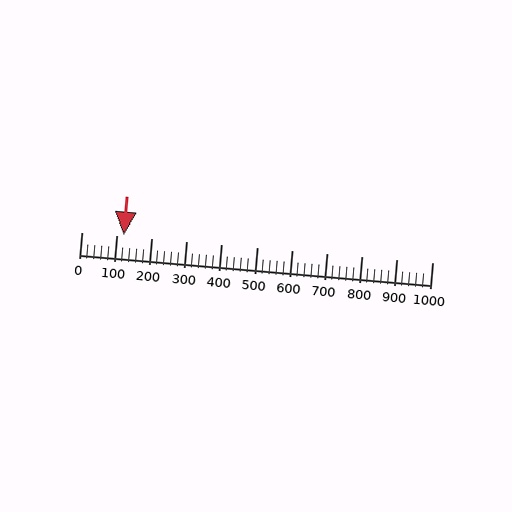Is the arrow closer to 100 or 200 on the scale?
The arrow is closer to 100.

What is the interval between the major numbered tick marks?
The major tick marks are spaced 100 units apart.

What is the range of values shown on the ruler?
The ruler shows values from 0 to 1000.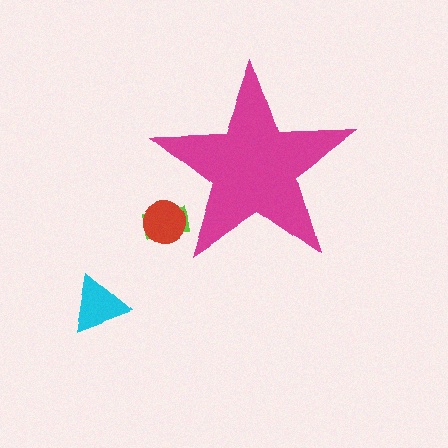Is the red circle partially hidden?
Yes, the red circle is partially hidden behind the magenta star.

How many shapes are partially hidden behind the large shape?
2 shapes are partially hidden.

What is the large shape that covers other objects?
A magenta star.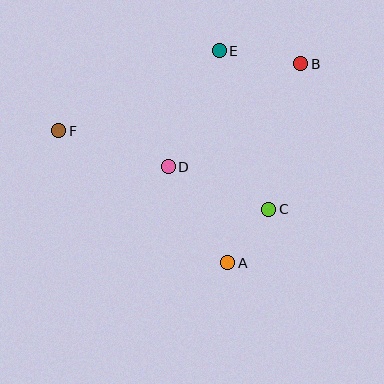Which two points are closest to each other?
Points A and C are closest to each other.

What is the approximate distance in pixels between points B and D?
The distance between B and D is approximately 168 pixels.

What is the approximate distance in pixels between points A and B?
The distance between A and B is approximately 212 pixels.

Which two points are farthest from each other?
Points B and F are farthest from each other.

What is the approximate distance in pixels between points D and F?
The distance between D and F is approximately 116 pixels.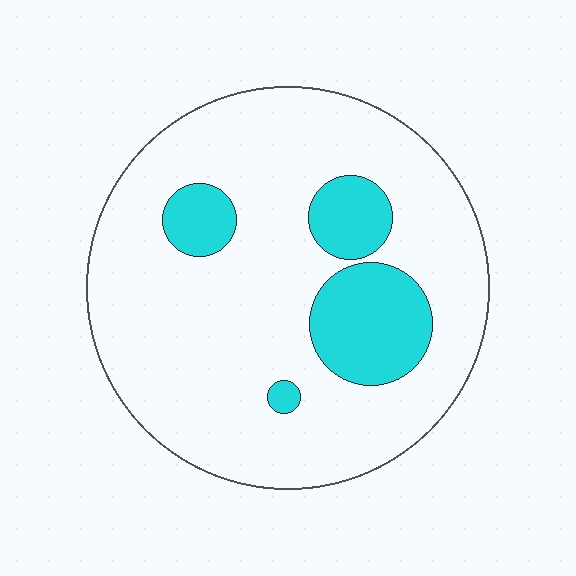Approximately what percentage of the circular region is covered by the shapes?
Approximately 20%.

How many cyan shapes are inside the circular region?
4.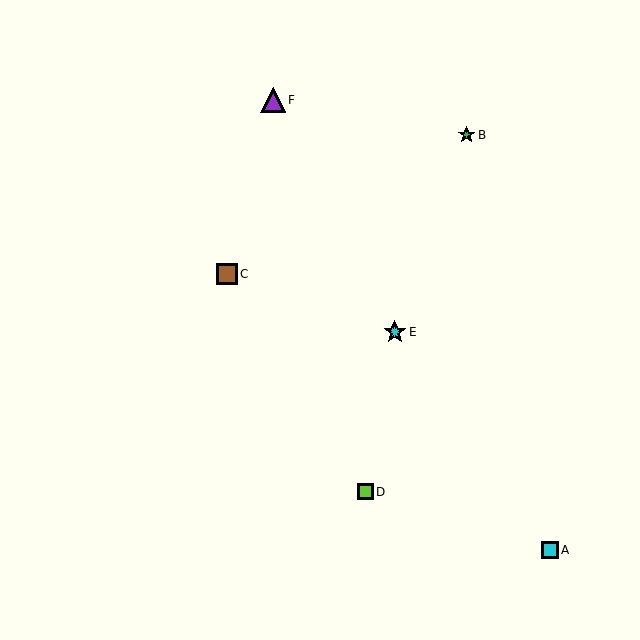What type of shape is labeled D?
Shape D is a lime square.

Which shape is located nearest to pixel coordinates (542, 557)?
The cyan square (labeled A) at (550, 550) is nearest to that location.